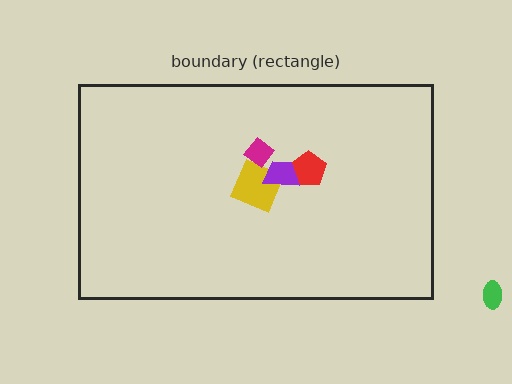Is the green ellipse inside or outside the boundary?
Outside.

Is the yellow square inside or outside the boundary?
Inside.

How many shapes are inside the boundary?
4 inside, 1 outside.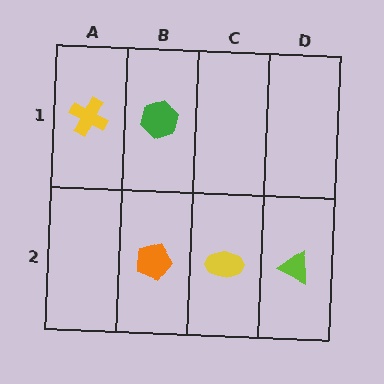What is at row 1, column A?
A yellow cross.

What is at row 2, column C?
A yellow ellipse.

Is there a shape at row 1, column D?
No, that cell is empty.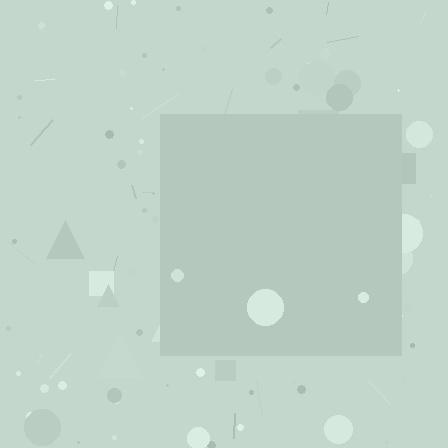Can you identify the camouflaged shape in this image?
The camouflaged shape is a square.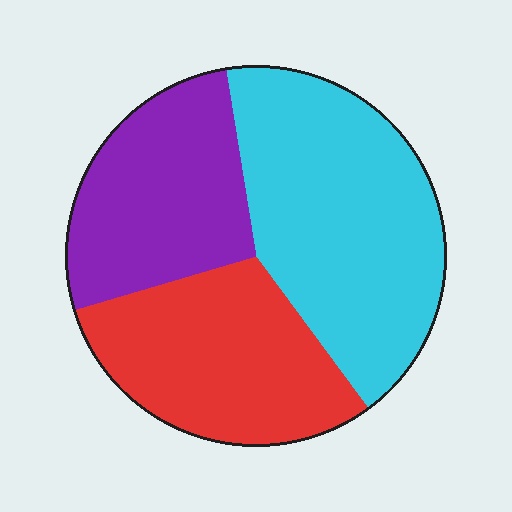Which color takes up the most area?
Cyan, at roughly 40%.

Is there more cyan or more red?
Cyan.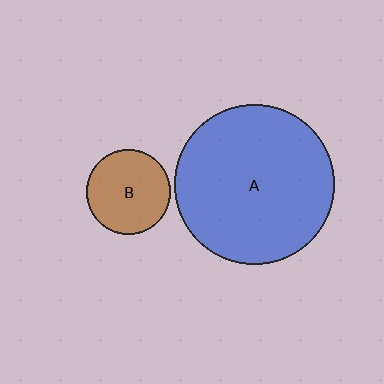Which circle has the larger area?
Circle A (blue).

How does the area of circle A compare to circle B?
Approximately 3.6 times.